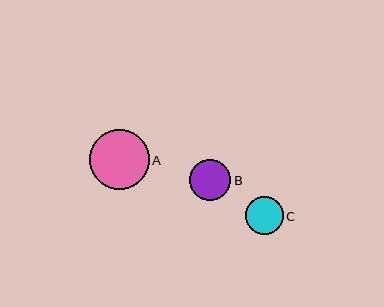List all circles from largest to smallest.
From largest to smallest: A, B, C.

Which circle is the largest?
Circle A is the largest with a size of approximately 60 pixels.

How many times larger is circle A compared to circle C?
Circle A is approximately 1.6 times the size of circle C.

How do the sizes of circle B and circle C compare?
Circle B and circle C are approximately the same size.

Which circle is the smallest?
Circle C is the smallest with a size of approximately 38 pixels.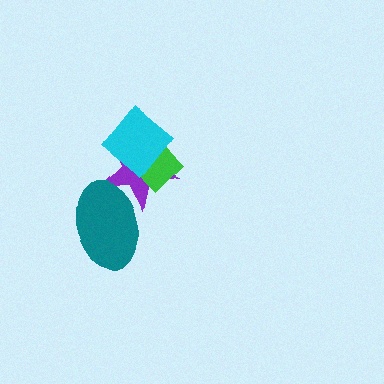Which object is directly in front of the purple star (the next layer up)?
The green diamond is directly in front of the purple star.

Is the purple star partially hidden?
Yes, it is partially covered by another shape.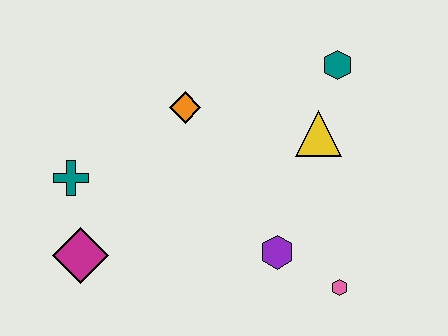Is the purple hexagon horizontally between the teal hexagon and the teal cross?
Yes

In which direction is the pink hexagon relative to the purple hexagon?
The pink hexagon is to the right of the purple hexagon.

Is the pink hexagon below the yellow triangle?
Yes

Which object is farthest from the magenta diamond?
The teal hexagon is farthest from the magenta diamond.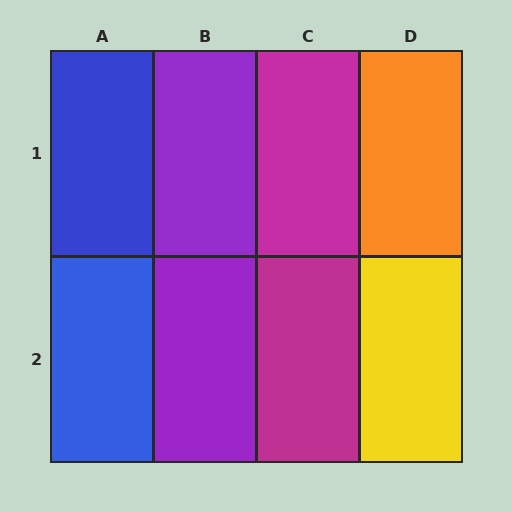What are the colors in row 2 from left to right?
Blue, purple, magenta, yellow.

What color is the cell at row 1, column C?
Magenta.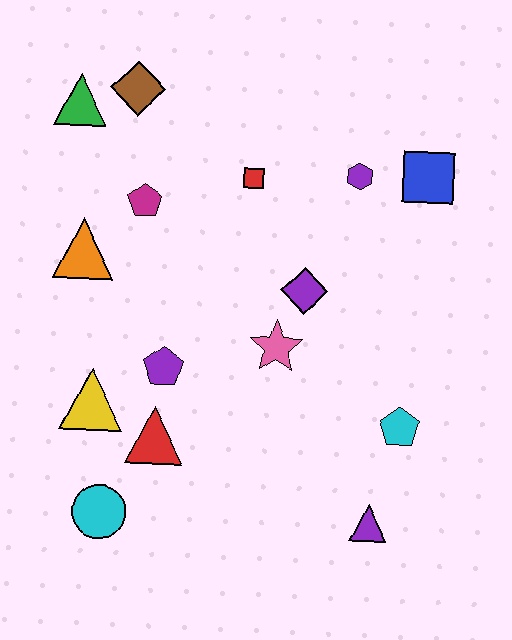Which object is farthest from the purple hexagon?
The cyan circle is farthest from the purple hexagon.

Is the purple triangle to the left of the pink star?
No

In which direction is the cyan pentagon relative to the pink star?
The cyan pentagon is to the right of the pink star.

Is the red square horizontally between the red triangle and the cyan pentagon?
Yes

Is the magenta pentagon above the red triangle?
Yes